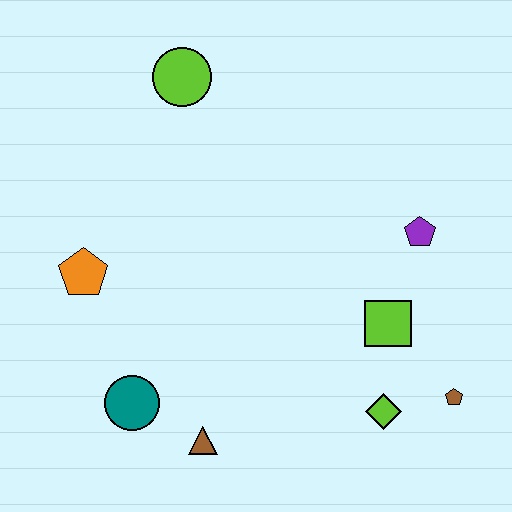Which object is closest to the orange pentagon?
The teal circle is closest to the orange pentagon.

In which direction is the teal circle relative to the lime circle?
The teal circle is below the lime circle.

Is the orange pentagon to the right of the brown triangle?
No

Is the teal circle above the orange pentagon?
No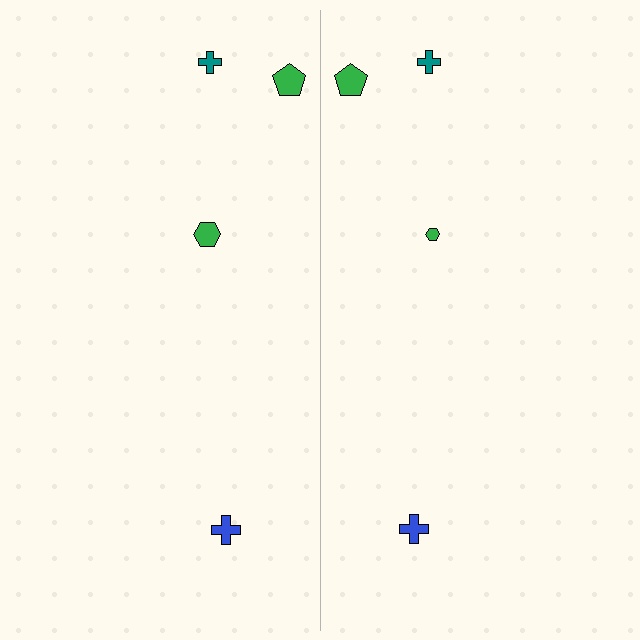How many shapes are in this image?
There are 8 shapes in this image.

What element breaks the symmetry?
The green hexagon on the right side has a different size than its mirror counterpart.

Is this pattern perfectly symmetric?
No, the pattern is not perfectly symmetric. The green hexagon on the right side has a different size than its mirror counterpart.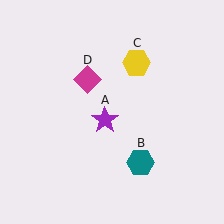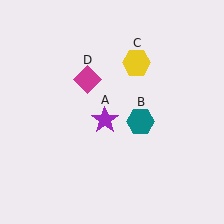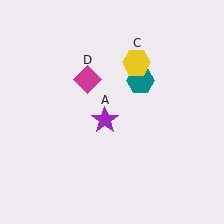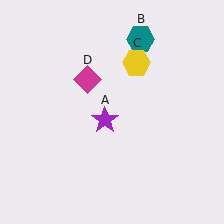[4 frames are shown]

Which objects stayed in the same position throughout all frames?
Purple star (object A) and yellow hexagon (object C) and magenta diamond (object D) remained stationary.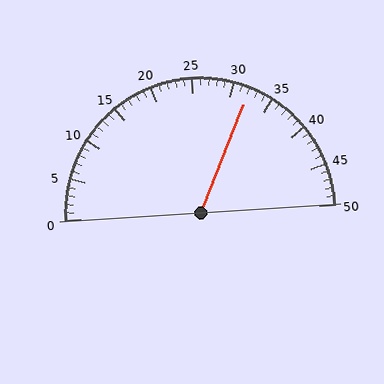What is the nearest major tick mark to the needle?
The nearest major tick mark is 30.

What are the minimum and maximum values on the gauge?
The gauge ranges from 0 to 50.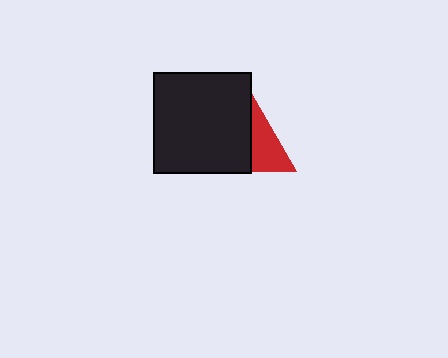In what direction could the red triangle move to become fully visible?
The red triangle could move right. That would shift it out from behind the black rectangle entirely.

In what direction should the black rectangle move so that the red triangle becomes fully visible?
The black rectangle should move left. That is the shortest direction to clear the overlap and leave the red triangle fully visible.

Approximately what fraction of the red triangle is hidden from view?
Roughly 51% of the red triangle is hidden behind the black rectangle.